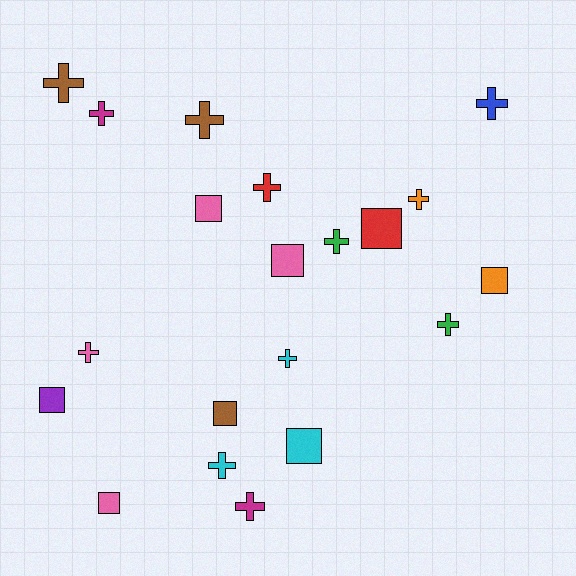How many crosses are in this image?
There are 12 crosses.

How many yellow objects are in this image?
There are no yellow objects.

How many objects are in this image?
There are 20 objects.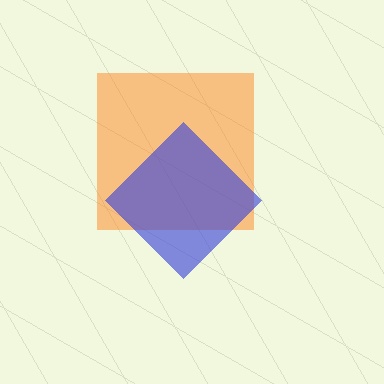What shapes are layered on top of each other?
The layered shapes are: an orange square, a blue diamond.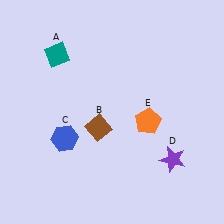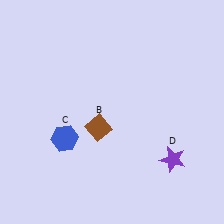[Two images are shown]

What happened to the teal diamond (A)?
The teal diamond (A) was removed in Image 2. It was in the top-left area of Image 1.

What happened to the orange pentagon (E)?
The orange pentagon (E) was removed in Image 2. It was in the bottom-right area of Image 1.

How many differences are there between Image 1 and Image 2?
There are 2 differences between the two images.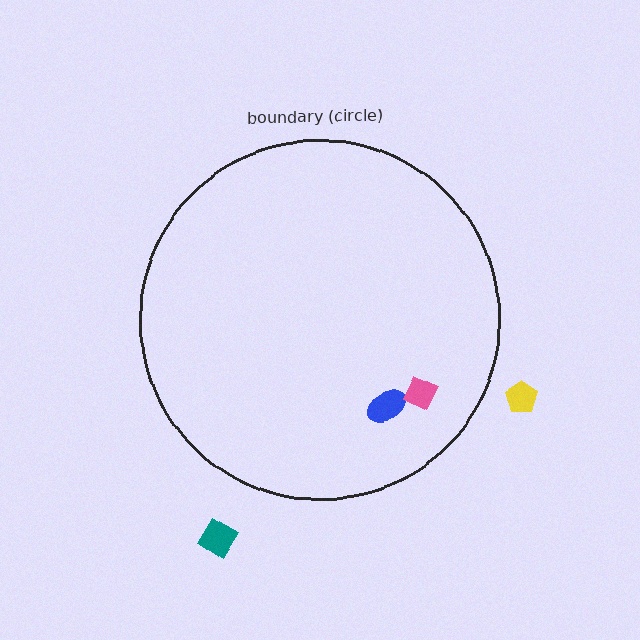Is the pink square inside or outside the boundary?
Inside.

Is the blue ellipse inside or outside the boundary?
Inside.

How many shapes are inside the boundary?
2 inside, 2 outside.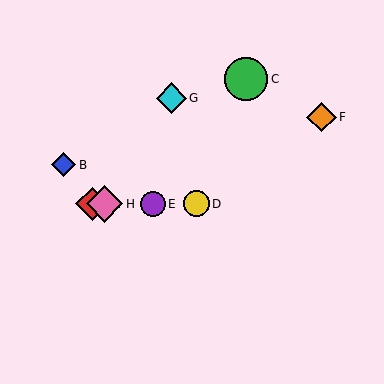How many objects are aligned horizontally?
4 objects (A, D, E, H) are aligned horizontally.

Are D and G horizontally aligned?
No, D is at y≈204 and G is at y≈98.